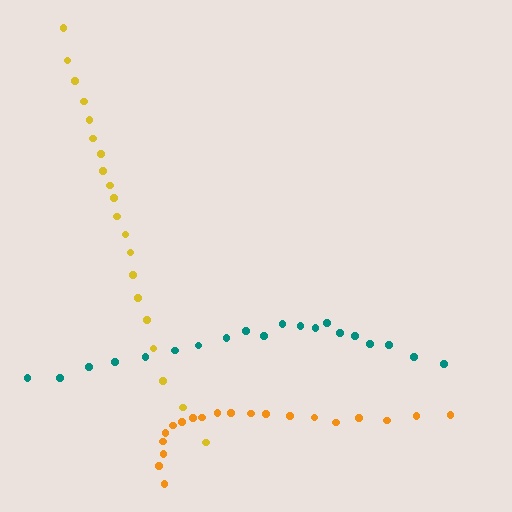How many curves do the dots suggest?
There are 3 distinct paths.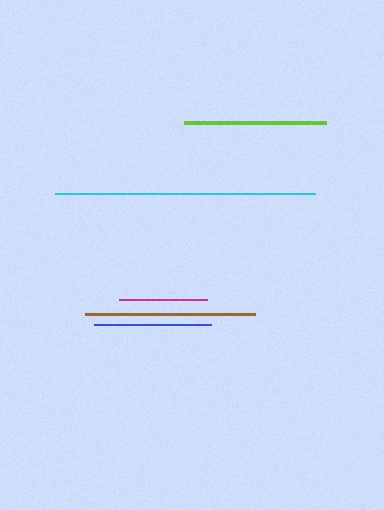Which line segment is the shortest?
The magenta line is the shortest at approximately 89 pixels.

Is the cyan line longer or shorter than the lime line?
The cyan line is longer than the lime line.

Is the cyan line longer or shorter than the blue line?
The cyan line is longer than the blue line.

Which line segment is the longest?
The cyan line is the longest at approximately 259 pixels.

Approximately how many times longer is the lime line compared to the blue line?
The lime line is approximately 1.2 times the length of the blue line.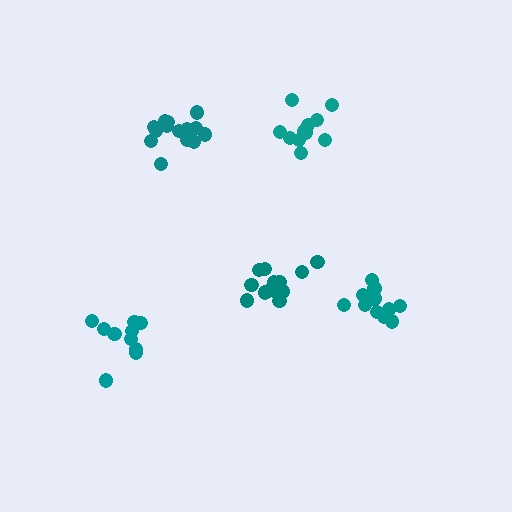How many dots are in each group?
Group 1: 10 dots, Group 2: 11 dots, Group 3: 15 dots, Group 4: 15 dots, Group 5: 12 dots (63 total).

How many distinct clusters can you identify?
There are 5 distinct clusters.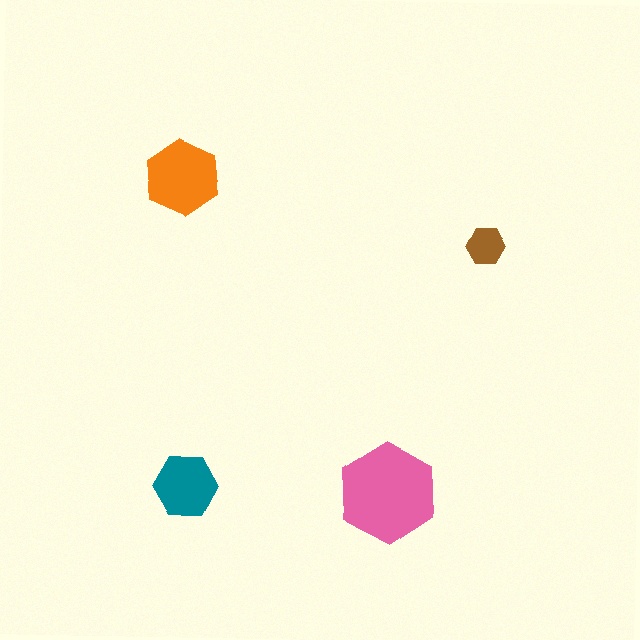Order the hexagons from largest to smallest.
the pink one, the orange one, the teal one, the brown one.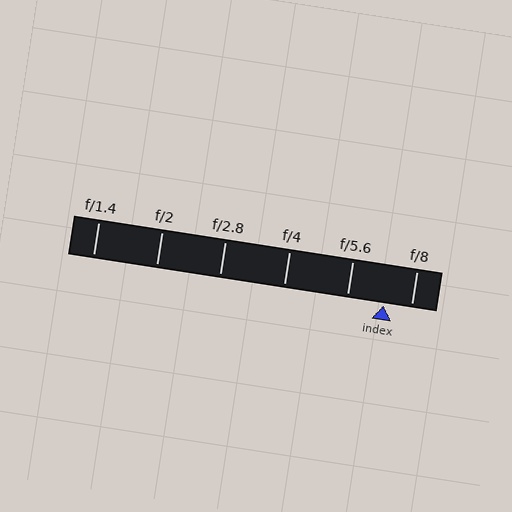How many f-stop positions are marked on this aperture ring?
There are 6 f-stop positions marked.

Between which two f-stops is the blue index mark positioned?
The index mark is between f/5.6 and f/8.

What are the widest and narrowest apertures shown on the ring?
The widest aperture shown is f/1.4 and the narrowest is f/8.